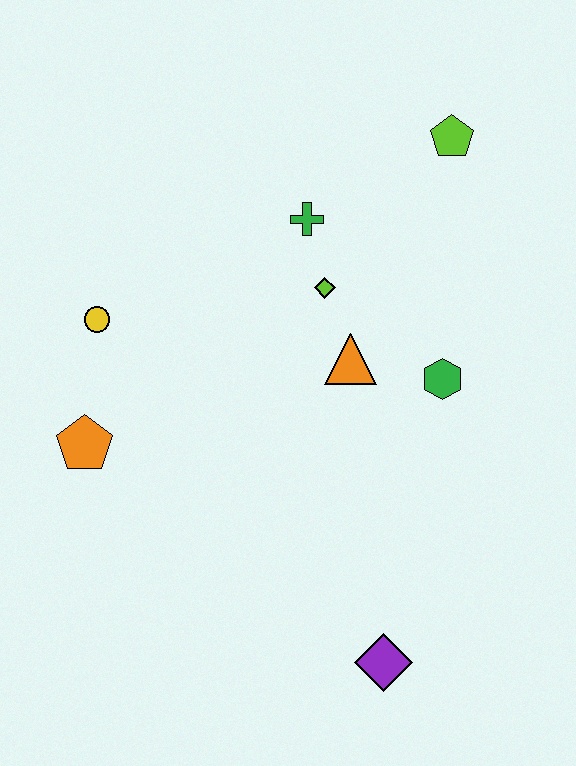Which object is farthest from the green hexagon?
The orange pentagon is farthest from the green hexagon.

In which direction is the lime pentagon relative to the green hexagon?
The lime pentagon is above the green hexagon.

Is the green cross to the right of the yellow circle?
Yes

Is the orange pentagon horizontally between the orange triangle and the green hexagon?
No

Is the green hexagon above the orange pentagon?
Yes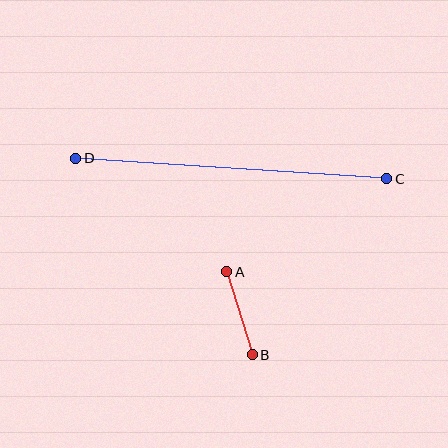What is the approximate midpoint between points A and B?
The midpoint is at approximately (239, 313) pixels.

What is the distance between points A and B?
The distance is approximately 87 pixels.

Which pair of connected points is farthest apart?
Points C and D are farthest apart.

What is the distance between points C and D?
The distance is approximately 311 pixels.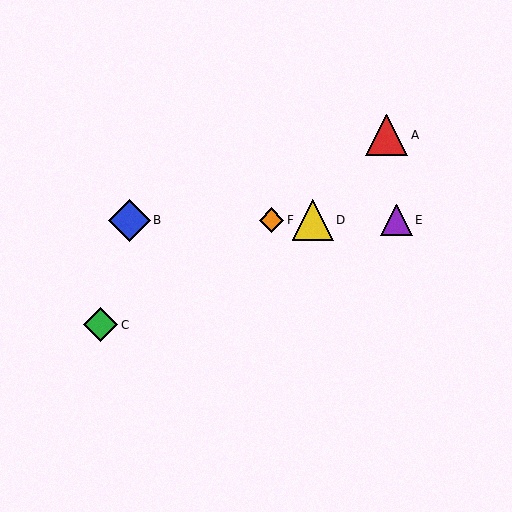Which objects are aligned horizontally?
Objects B, D, E, F are aligned horizontally.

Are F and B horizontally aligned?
Yes, both are at y≈220.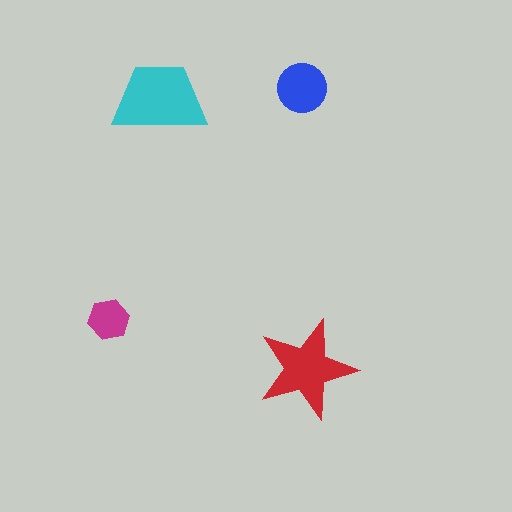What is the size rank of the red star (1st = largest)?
2nd.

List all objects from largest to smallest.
The cyan trapezoid, the red star, the blue circle, the magenta hexagon.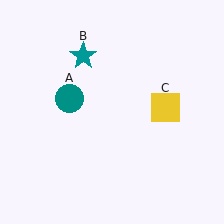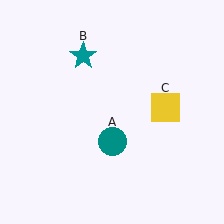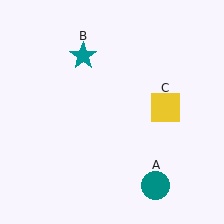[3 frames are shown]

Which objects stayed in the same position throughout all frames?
Teal star (object B) and yellow square (object C) remained stationary.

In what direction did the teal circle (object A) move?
The teal circle (object A) moved down and to the right.